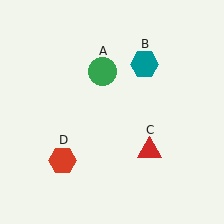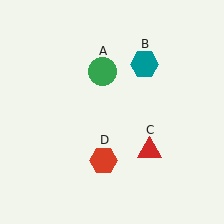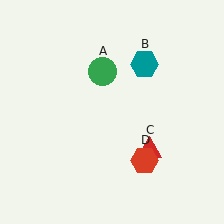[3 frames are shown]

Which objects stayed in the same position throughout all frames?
Green circle (object A) and teal hexagon (object B) and red triangle (object C) remained stationary.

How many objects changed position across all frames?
1 object changed position: red hexagon (object D).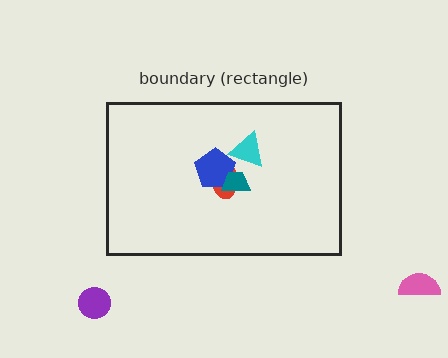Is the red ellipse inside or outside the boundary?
Inside.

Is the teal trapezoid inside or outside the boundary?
Inside.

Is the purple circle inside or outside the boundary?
Outside.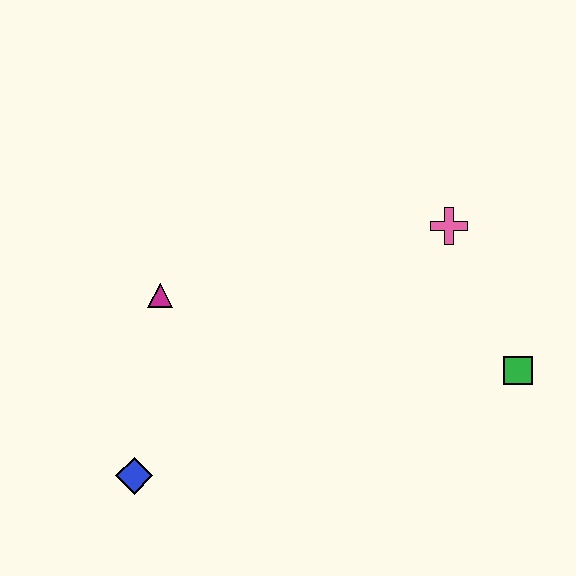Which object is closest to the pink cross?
The green square is closest to the pink cross.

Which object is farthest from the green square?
The blue diamond is farthest from the green square.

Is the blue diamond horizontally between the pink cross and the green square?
No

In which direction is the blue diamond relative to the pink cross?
The blue diamond is to the left of the pink cross.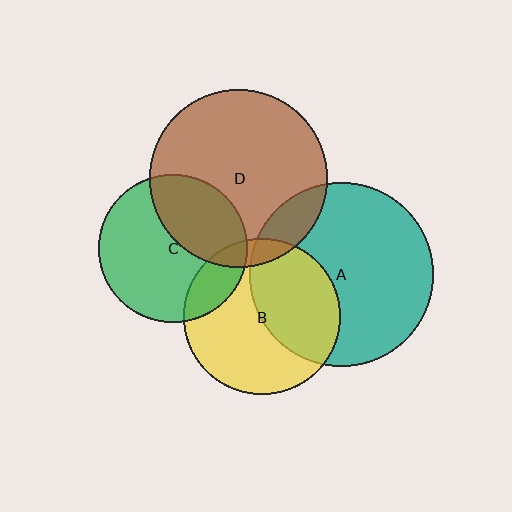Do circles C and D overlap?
Yes.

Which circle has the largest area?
Circle A (teal).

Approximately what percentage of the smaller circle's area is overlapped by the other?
Approximately 35%.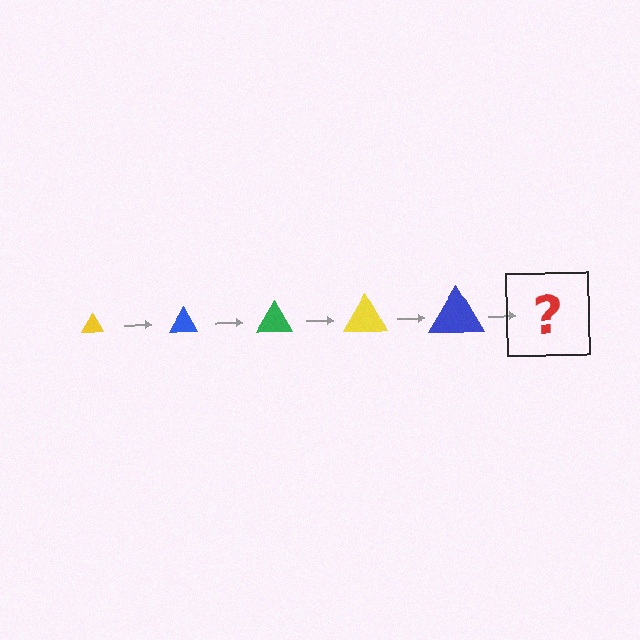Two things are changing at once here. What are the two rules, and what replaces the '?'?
The two rules are that the triangle grows larger each step and the color cycles through yellow, blue, and green. The '?' should be a green triangle, larger than the previous one.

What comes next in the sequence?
The next element should be a green triangle, larger than the previous one.